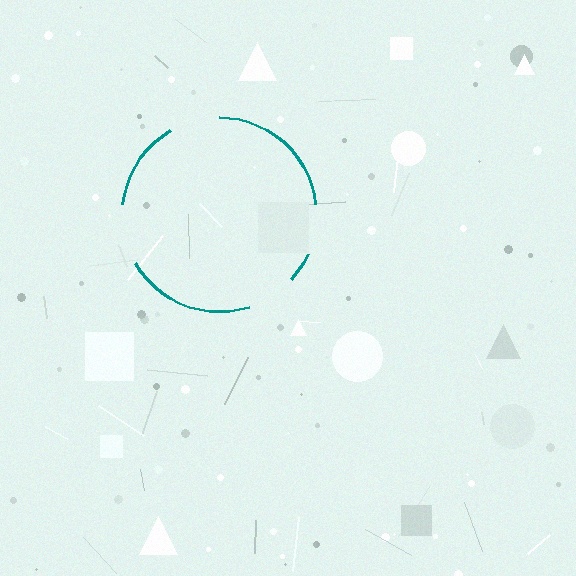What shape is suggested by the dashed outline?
The dashed outline suggests a circle.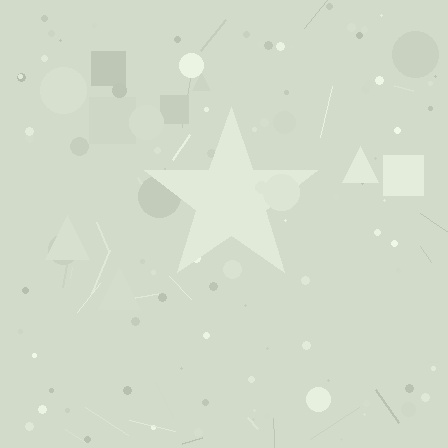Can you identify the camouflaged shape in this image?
The camouflaged shape is a star.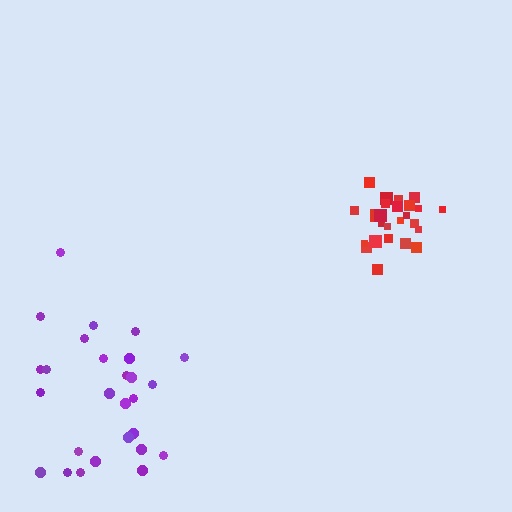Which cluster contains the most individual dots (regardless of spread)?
Purple (27).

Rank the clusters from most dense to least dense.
red, purple.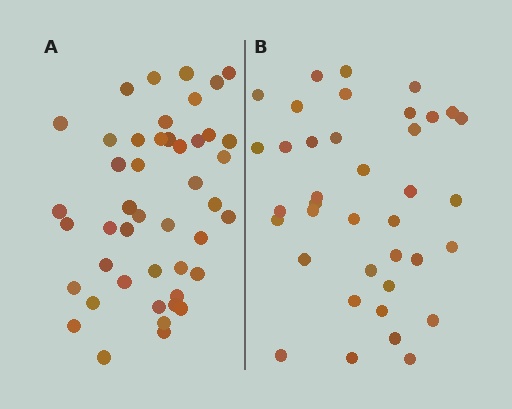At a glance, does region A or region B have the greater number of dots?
Region A (the left region) has more dots.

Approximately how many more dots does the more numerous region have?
Region A has roughly 8 or so more dots than region B.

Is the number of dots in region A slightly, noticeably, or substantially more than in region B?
Region A has only slightly more — the two regions are fairly close. The ratio is roughly 1.2 to 1.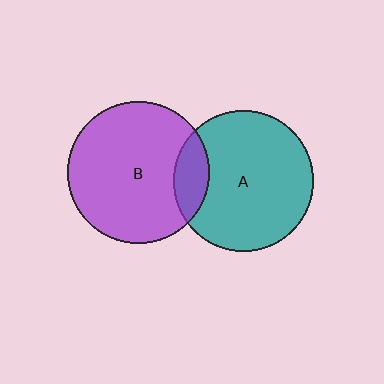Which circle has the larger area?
Circle B (purple).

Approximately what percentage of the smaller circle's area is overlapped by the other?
Approximately 15%.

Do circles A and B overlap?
Yes.